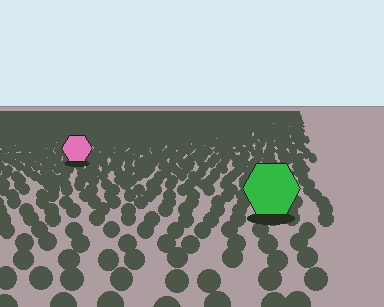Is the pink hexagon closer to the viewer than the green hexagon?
No. The green hexagon is closer — you can tell from the texture gradient: the ground texture is coarser near it.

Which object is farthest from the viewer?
The pink hexagon is farthest from the viewer. It appears smaller and the ground texture around it is denser.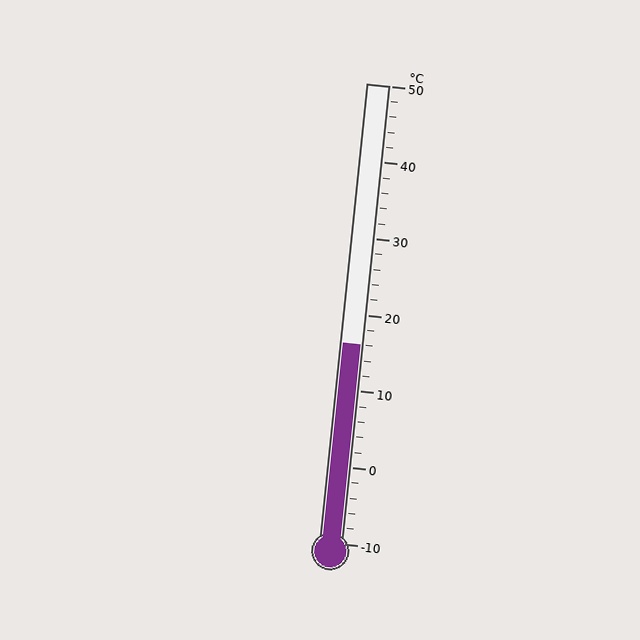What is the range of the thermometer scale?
The thermometer scale ranges from -10°C to 50°C.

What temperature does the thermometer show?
The thermometer shows approximately 16°C.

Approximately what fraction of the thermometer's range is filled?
The thermometer is filled to approximately 45% of its range.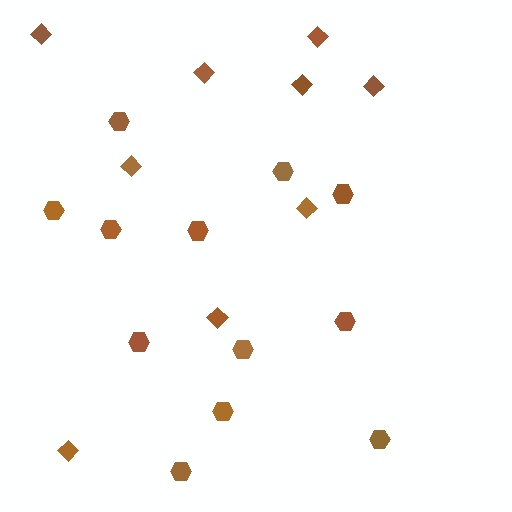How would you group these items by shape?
There are 2 groups: one group of diamonds (9) and one group of hexagons (12).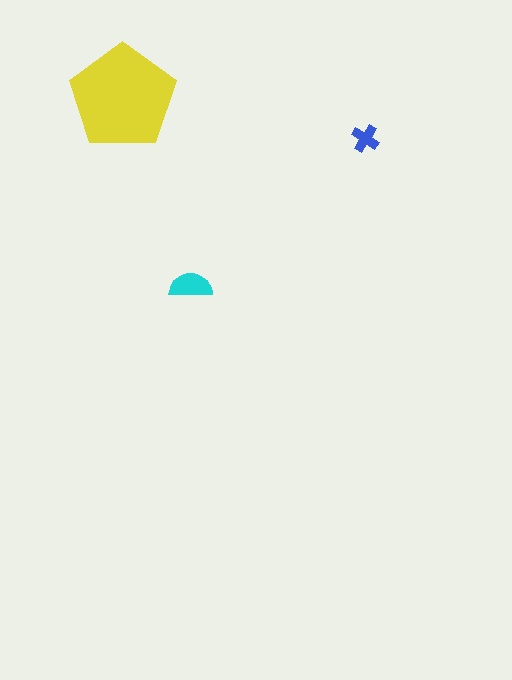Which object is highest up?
The yellow pentagon is topmost.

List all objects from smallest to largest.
The blue cross, the cyan semicircle, the yellow pentagon.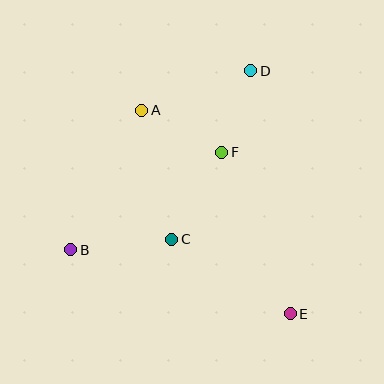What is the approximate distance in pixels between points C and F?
The distance between C and F is approximately 100 pixels.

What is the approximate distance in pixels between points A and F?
The distance between A and F is approximately 90 pixels.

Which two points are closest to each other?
Points D and F are closest to each other.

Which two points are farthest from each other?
Points B and D are farthest from each other.